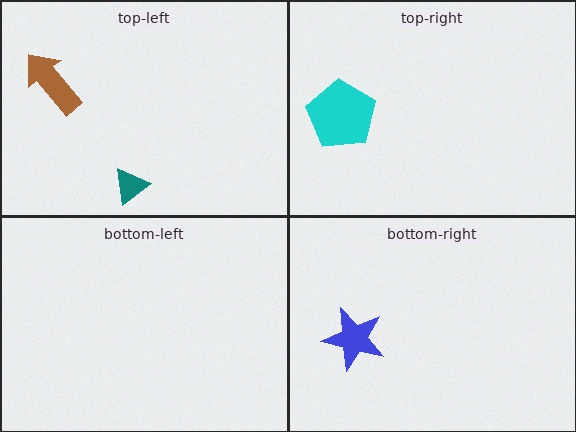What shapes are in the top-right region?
The cyan pentagon.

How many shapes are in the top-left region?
2.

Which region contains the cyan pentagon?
The top-right region.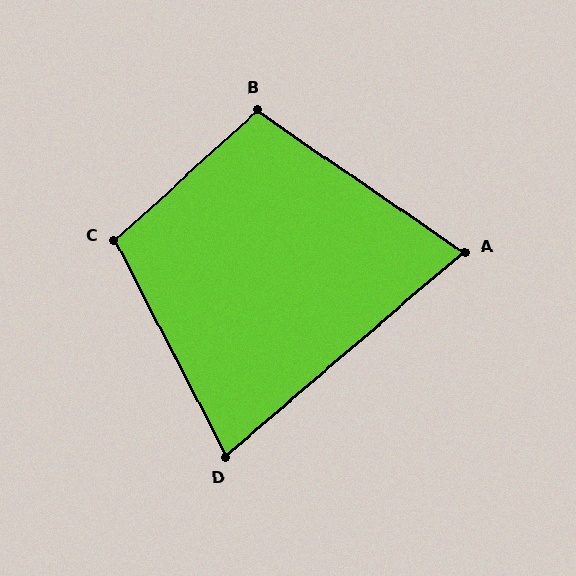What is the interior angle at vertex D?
Approximately 77 degrees (acute).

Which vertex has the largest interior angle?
C, at approximately 105 degrees.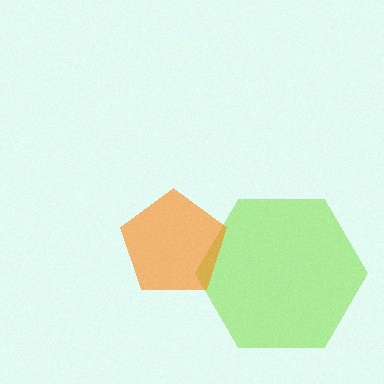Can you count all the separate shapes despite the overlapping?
Yes, there are 2 separate shapes.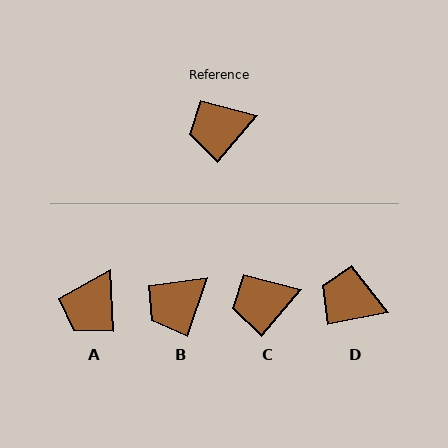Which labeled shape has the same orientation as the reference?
C.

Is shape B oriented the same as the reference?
No, it is off by about 22 degrees.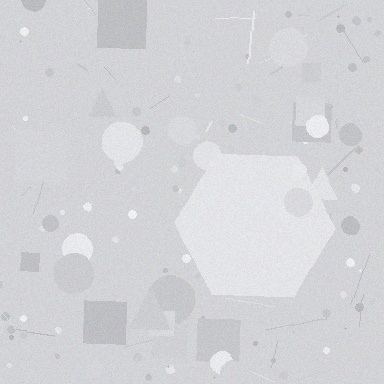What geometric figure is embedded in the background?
A hexagon is embedded in the background.